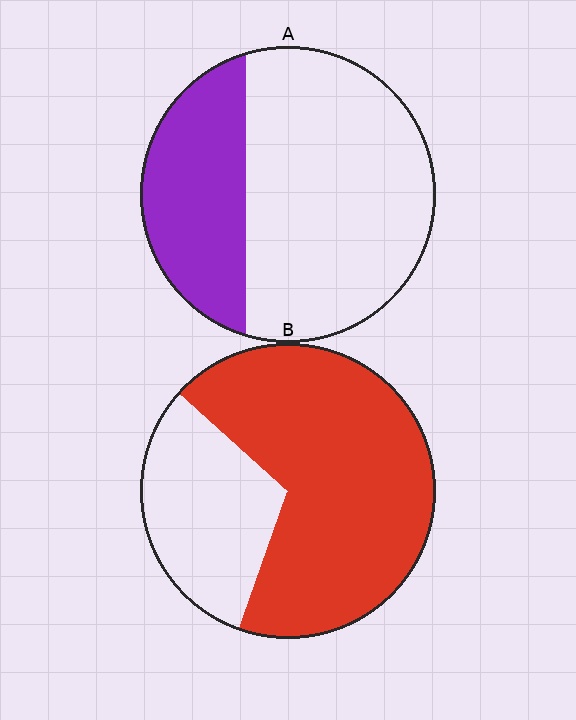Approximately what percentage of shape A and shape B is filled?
A is approximately 30% and B is approximately 70%.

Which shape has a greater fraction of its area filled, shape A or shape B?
Shape B.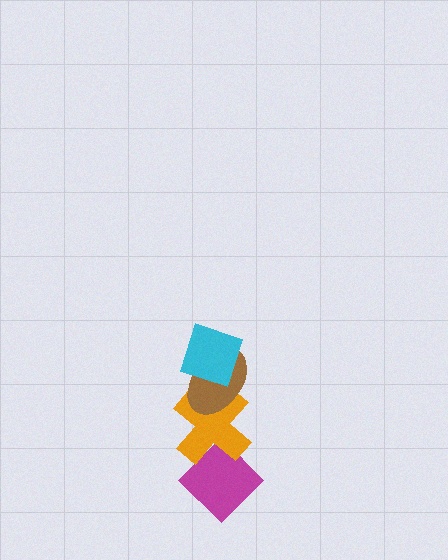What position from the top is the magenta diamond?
The magenta diamond is 4th from the top.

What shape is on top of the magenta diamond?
The orange cross is on top of the magenta diamond.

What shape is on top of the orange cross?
The brown ellipse is on top of the orange cross.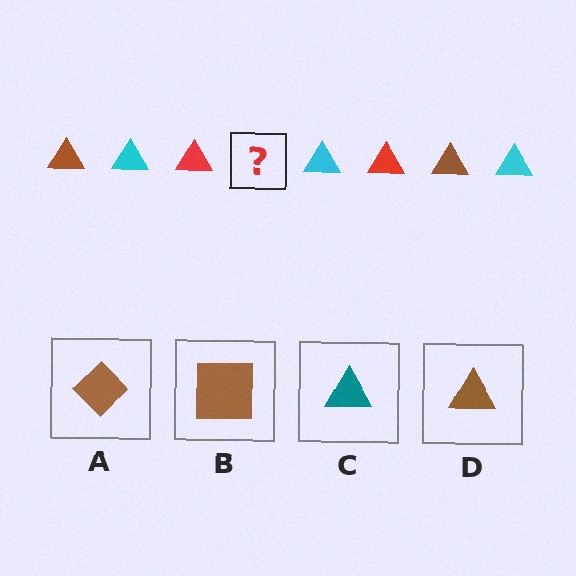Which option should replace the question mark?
Option D.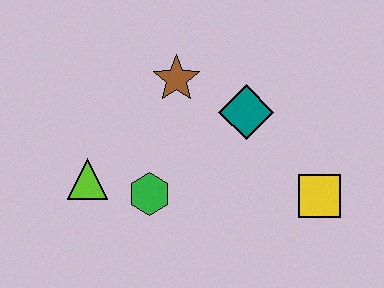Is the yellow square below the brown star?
Yes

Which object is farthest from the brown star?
The yellow square is farthest from the brown star.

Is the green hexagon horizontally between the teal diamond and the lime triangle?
Yes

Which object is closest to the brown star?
The teal diamond is closest to the brown star.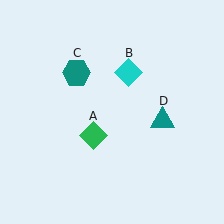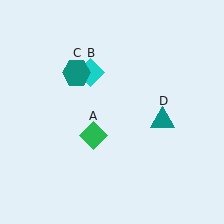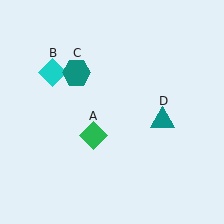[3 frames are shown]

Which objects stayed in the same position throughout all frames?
Green diamond (object A) and teal hexagon (object C) and teal triangle (object D) remained stationary.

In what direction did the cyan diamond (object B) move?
The cyan diamond (object B) moved left.